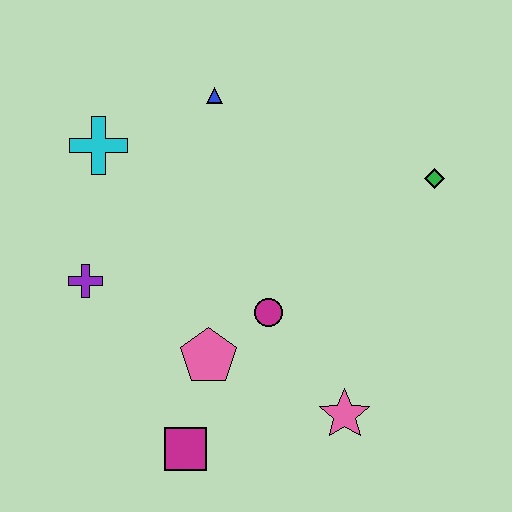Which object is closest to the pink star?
The magenta circle is closest to the pink star.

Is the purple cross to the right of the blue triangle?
No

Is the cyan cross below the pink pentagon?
No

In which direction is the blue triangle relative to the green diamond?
The blue triangle is to the left of the green diamond.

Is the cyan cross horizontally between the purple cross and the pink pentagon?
Yes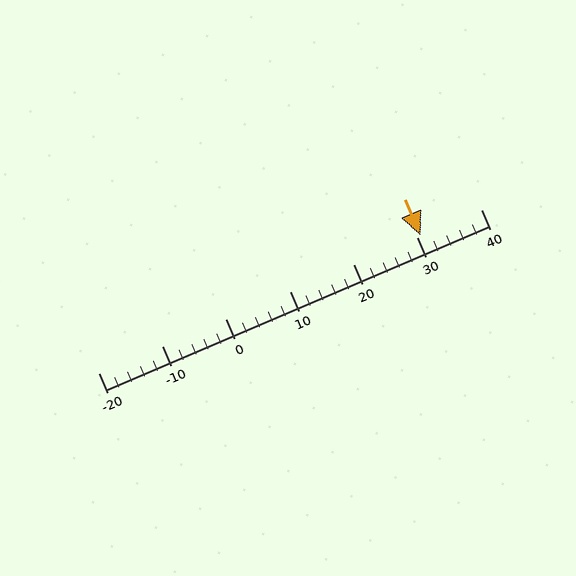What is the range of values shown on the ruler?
The ruler shows values from -20 to 40.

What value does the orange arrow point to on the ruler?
The orange arrow points to approximately 31.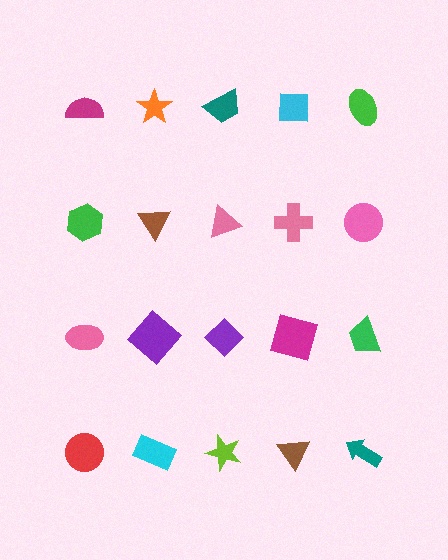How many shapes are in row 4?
5 shapes.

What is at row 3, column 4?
A magenta square.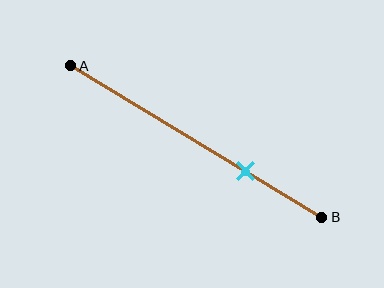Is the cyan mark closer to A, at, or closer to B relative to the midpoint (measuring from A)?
The cyan mark is closer to point B than the midpoint of segment AB.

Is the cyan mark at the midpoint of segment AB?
No, the mark is at about 70% from A, not at the 50% midpoint.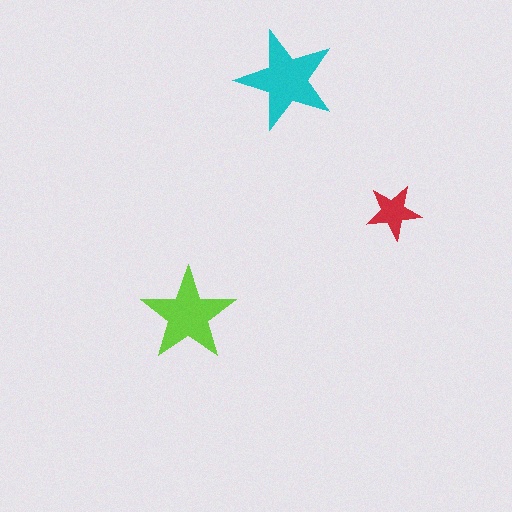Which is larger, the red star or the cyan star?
The cyan one.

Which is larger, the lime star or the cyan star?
The cyan one.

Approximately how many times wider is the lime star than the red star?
About 1.5 times wider.